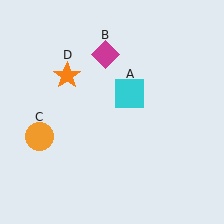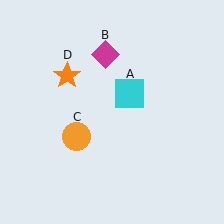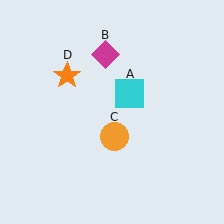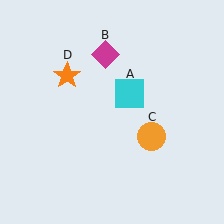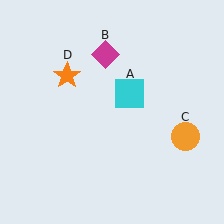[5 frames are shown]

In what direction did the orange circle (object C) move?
The orange circle (object C) moved right.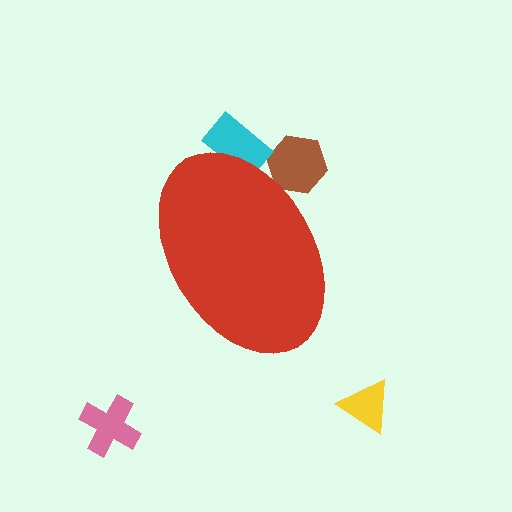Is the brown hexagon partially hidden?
Yes, the brown hexagon is partially hidden behind the red ellipse.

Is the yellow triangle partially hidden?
No, the yellow triangle is fully visible.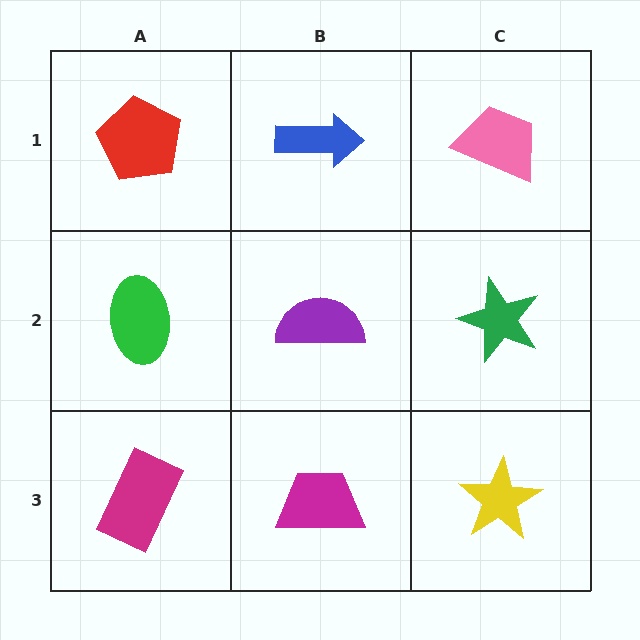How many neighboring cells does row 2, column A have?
3.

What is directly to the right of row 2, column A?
A purple semicircle.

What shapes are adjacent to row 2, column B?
A blue arrow (row 1, column B), a magenta trapezoid (row 3, column B), a green ellipse (row 2, column A), a green star (row 2, column C).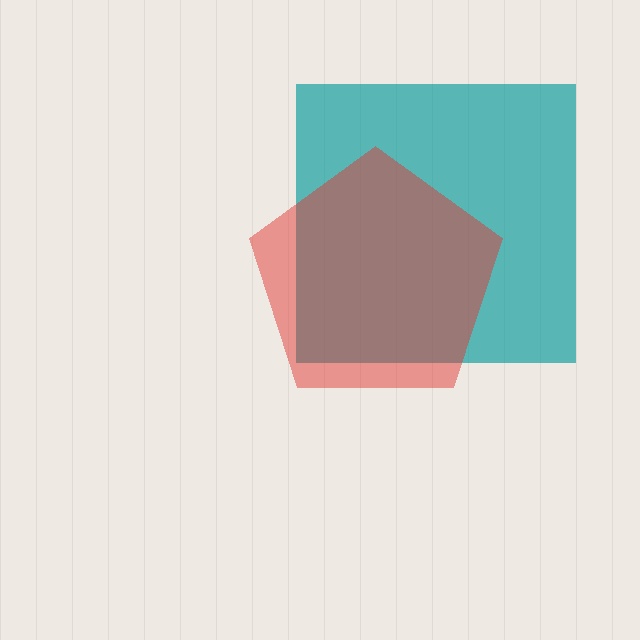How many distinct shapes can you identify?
There are 2 distinct shapes: a teal square, a red pentagon.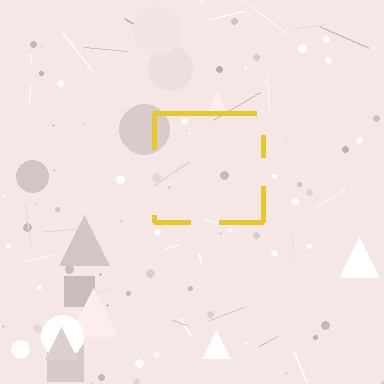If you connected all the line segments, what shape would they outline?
They would outline a square.